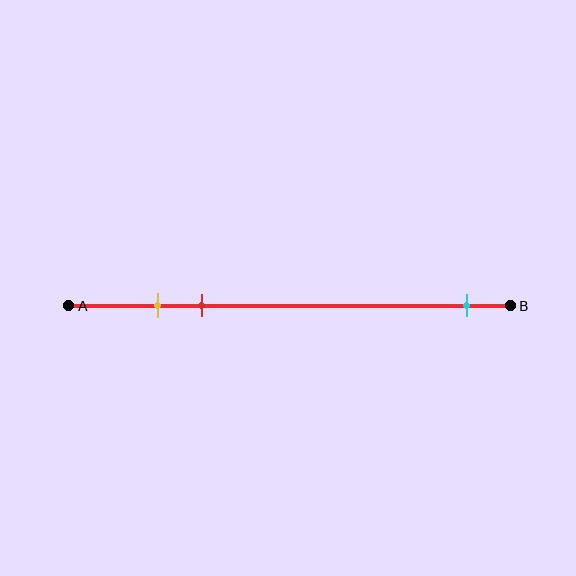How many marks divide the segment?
There are 3 marks dividing the segment.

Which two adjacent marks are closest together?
The yellow and red marks are the closest adjacent pair.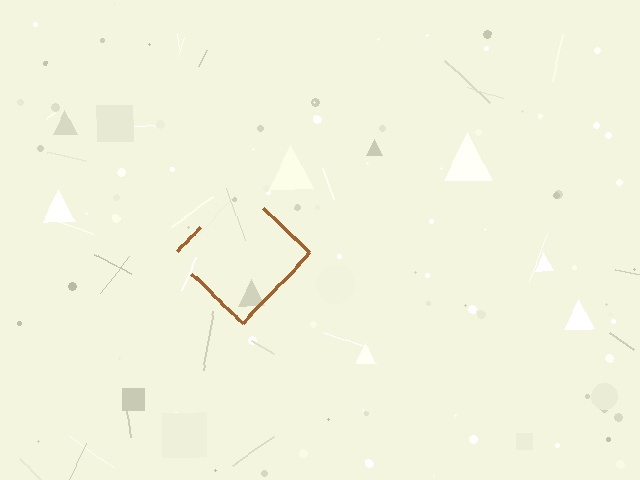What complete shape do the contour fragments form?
The contour fragments form a diamond.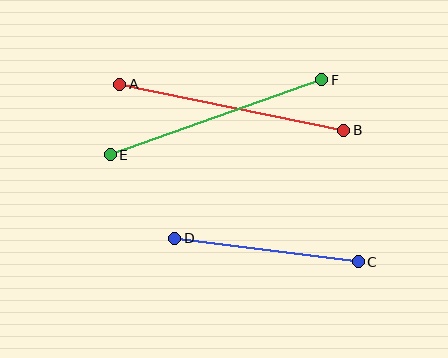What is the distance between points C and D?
The distance is approximately 185 pixels.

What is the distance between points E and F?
The distance is approximately 224 pixels.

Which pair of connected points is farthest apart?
Points A and B are farthest apart.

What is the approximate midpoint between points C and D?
The midpoint is at approximately (266, 250) pixels.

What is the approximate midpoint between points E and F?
The midpoint is at approximately (216, 117) pixels.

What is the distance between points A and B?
The distance is approximately 229 pixels.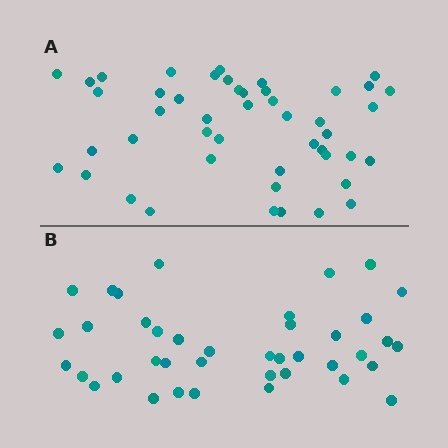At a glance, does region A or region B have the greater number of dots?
Region A (the top region) has more dots.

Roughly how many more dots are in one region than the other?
Region A has roughly 8 or so more dots than region B.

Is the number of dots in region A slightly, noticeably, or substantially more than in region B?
Region A has only slightly more — the two regions are fairly close. The ratio is roughly 1.2 to 1.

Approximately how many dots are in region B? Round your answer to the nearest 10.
About 40 dots.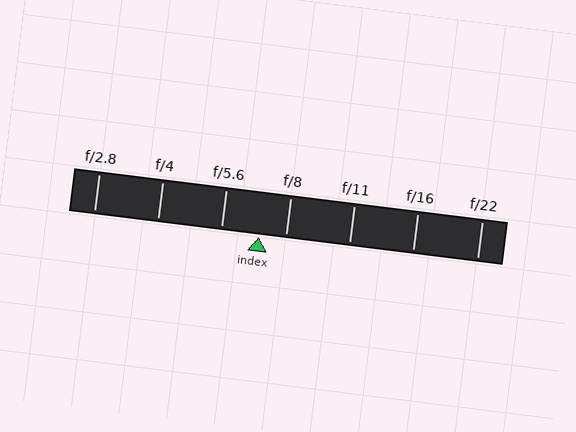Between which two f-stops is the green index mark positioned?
The index mark is between f/5.6 and f/8.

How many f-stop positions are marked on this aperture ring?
There are 7 f-stop positions marked.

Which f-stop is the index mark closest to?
The index mark is closest to f/8.